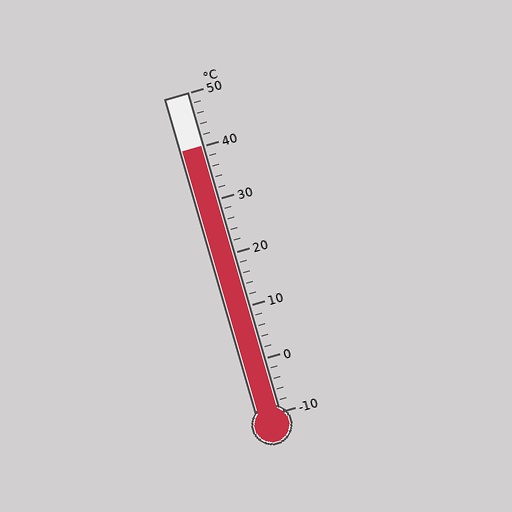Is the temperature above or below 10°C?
The temperature is above 10°C.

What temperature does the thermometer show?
The thermometer shows approximately 40°C.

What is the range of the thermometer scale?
The thermometer scale ranges from -10°C to 50°C.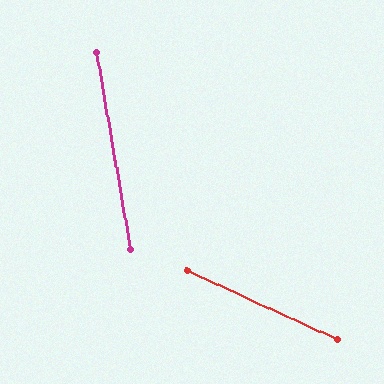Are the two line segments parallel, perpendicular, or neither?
Neither parallel nor perpendicular — they differ by about 56°.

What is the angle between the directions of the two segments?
Approximately 56 degrees.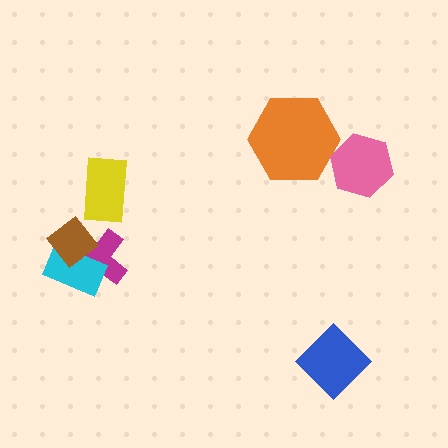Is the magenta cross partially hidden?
Yes, it is partially covered by another shape.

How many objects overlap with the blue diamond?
0 objects overlap with the blue diamond.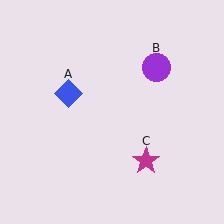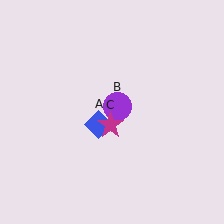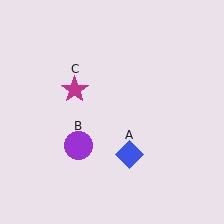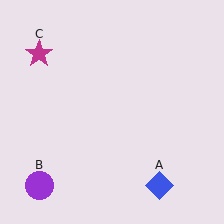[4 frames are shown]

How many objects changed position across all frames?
3 objects changed position: blue diamond (object A), purple circle (object B), magenta star (object C).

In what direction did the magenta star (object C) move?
The magenta star (object C) moved up and to the left.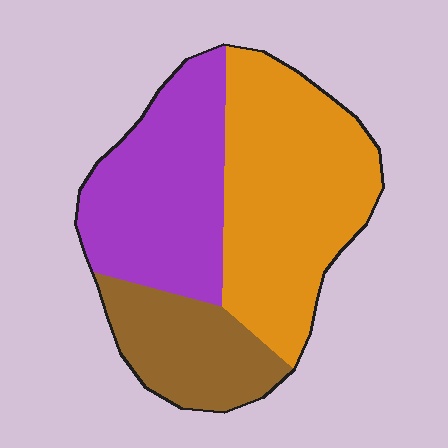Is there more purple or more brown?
Purple.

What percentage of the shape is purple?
Purple covers roughly 35% of the shape.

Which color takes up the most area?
Orange, at roughly 45%.